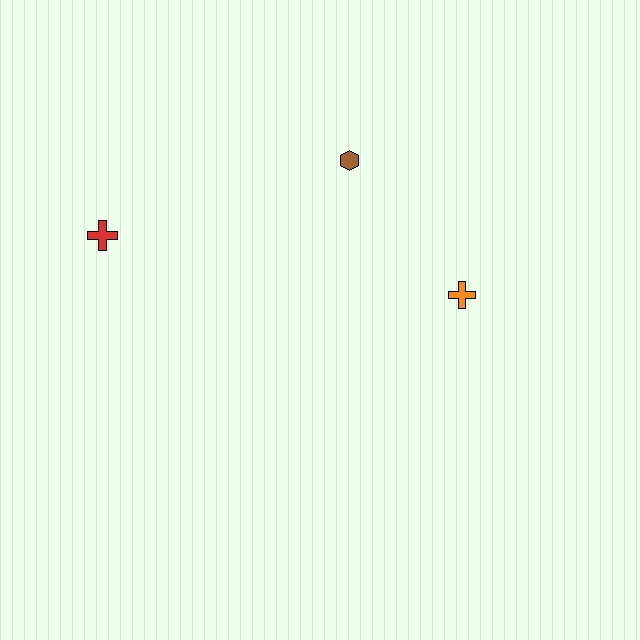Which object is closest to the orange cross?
The brown hexagon is closest to the orange cross.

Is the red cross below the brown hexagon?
Yes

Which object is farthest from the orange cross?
The red cross is farthest from the orange cross.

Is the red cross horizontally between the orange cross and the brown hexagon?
No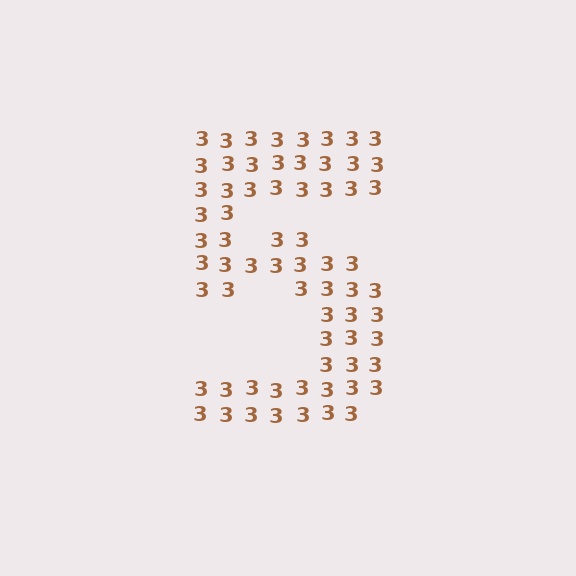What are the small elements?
The small elements are digit 3's.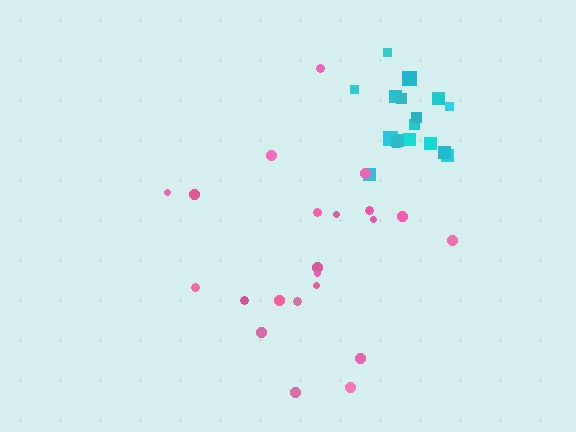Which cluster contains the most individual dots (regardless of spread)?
Pink (22).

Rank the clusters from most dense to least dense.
cyan, pink.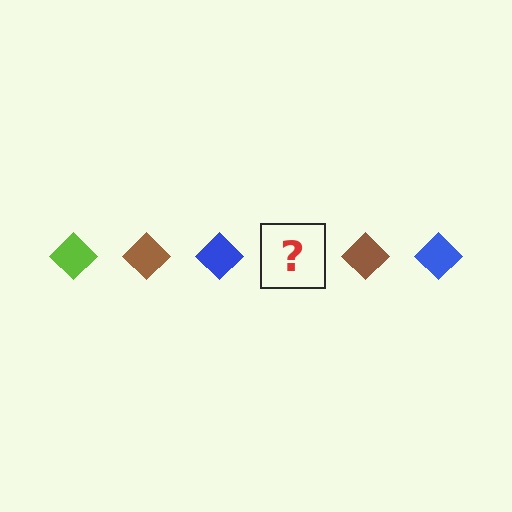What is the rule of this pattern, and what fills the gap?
The rule is that the pattern cycles through lime, brown, blue diamonds. The gap should be filled with a lime diamond.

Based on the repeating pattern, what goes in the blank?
The blank should be a lime diamond.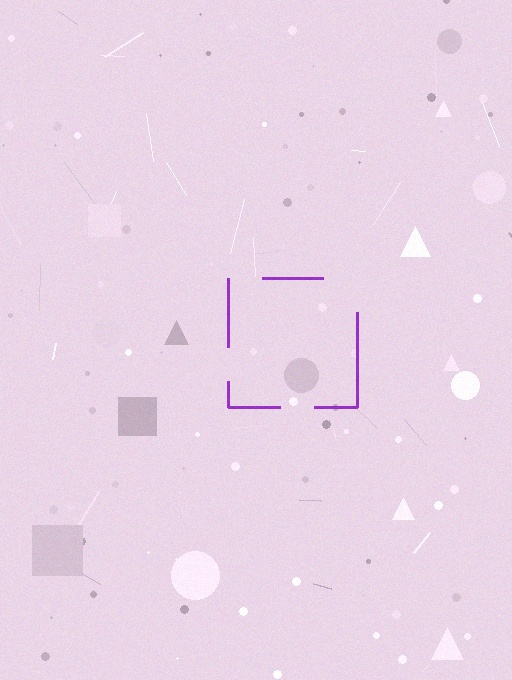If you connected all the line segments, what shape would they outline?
They would outline a square.